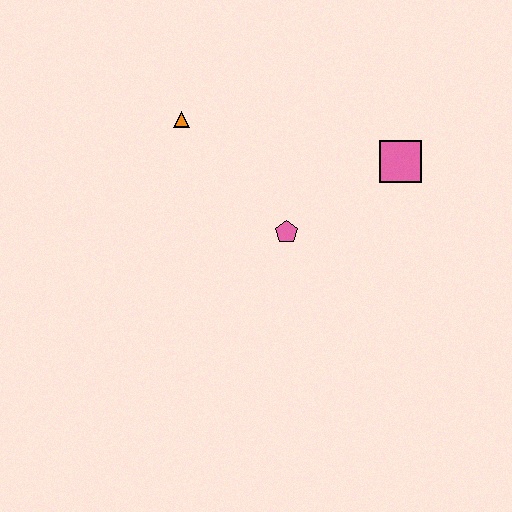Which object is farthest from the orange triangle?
The pink square is farthest from the orange triangle.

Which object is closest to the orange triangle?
The pink pentagon is closest to the orange triangle.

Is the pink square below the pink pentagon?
No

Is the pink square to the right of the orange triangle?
Yes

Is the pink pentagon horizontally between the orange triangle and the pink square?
Yes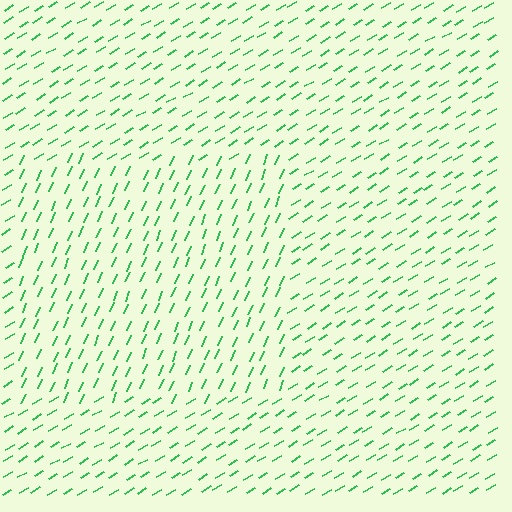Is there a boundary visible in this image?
Yes, there is a texture boundary formed by a change in line orientation.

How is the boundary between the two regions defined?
The boundary is defined purely by a change in line orientation (approximately 35 degrees difference). All lines are the same color and thickness.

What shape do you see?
I see a rectangle.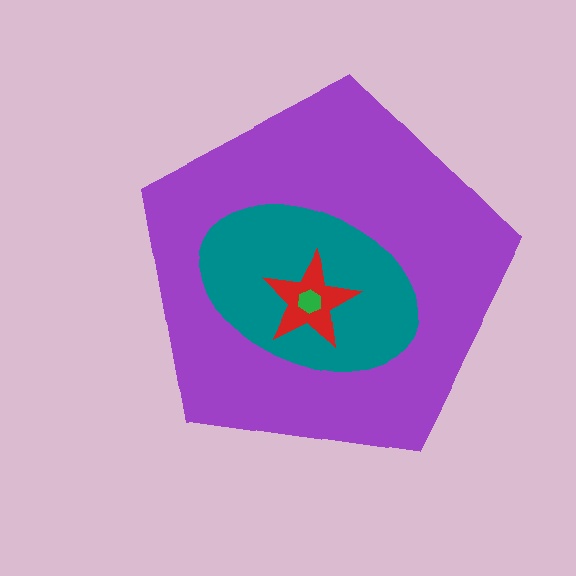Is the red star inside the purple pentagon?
Yes.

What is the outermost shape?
The purple pentagon.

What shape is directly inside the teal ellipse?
The red star.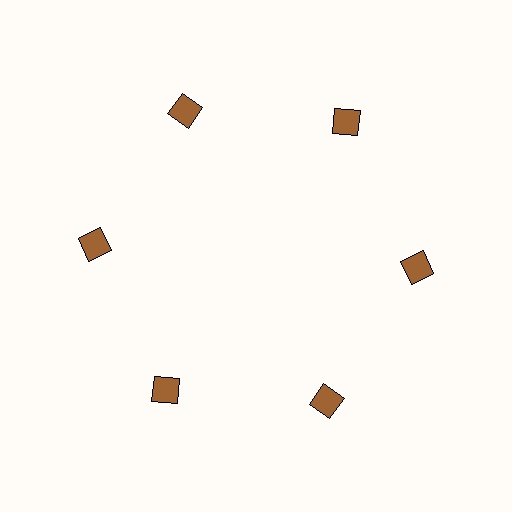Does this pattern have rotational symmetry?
Yes, this pattern has 6-fold rotational symmetry. It looks the same after rotating 60 degrees around the center.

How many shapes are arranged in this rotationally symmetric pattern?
There are 6 shapes, arranged in 6 groups of 1.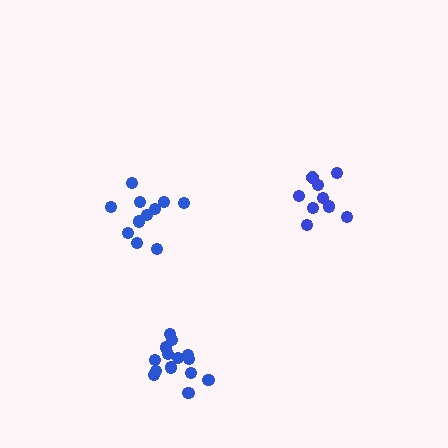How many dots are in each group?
Group 1: 9 dots, Group 2: 11 dots, Group 3: 14 dots (34 total).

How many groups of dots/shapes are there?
There are 3 groups.